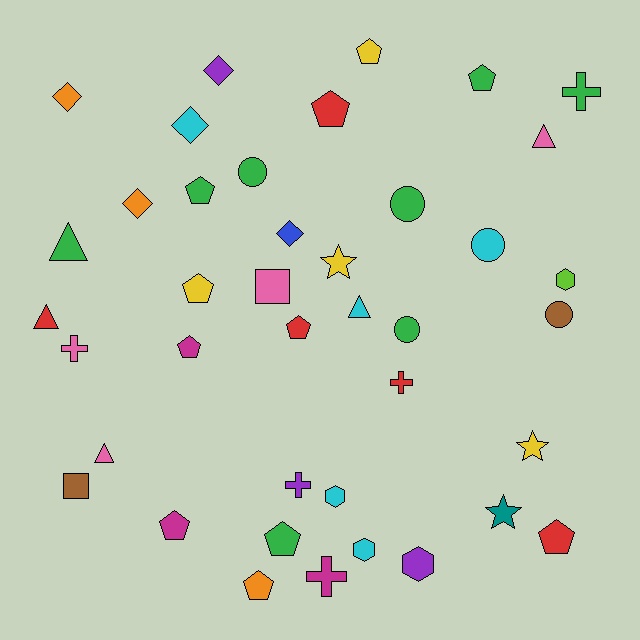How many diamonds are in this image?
There are 5 diamonds.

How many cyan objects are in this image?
There are 5 cyan objects.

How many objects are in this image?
There are 40 objects.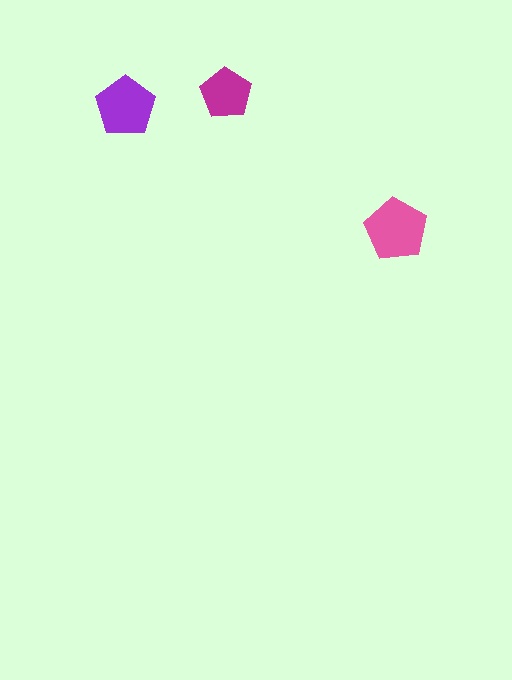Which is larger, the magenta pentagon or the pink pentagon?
The pink one.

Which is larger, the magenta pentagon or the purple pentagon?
The purple one.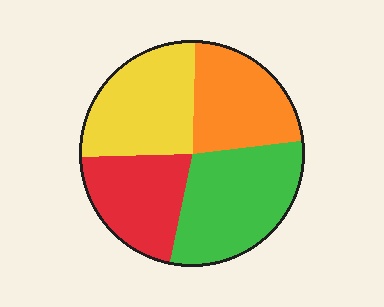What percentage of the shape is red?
Red takes up about one fifth (1/5) of the shape.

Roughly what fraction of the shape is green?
Green takes up about one third (1/3) of the shape.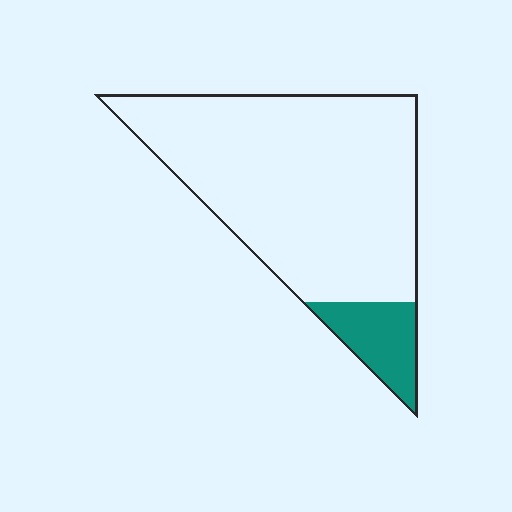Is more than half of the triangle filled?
No.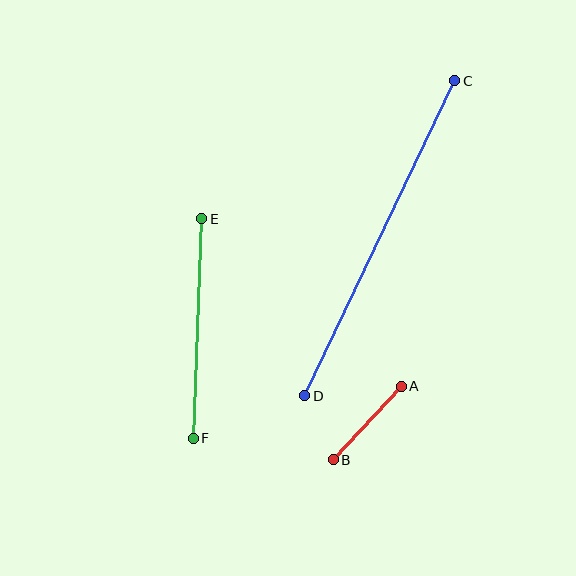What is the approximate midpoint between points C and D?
The midpoint is at approximately (380, 238) pixels.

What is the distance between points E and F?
The distance is approximately 220 pixels.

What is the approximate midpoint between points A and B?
The midpoint is at approximately (367, 423) pixels.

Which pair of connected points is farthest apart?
Points C and D are farthest apart.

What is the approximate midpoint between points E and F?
The midpoint is at approximately (197, 328) pixels.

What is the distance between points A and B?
The distance is approximately 100 pixels.